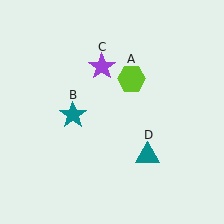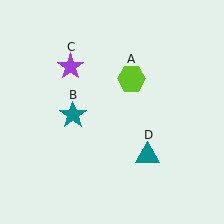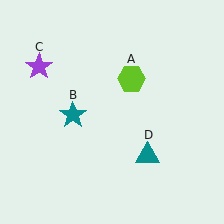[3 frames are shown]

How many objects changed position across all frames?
1 object changed position: purple star (object C).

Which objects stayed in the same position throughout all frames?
Lime hexagon (object A) and teal star (object B) and teal triangle (object D) remained stationary.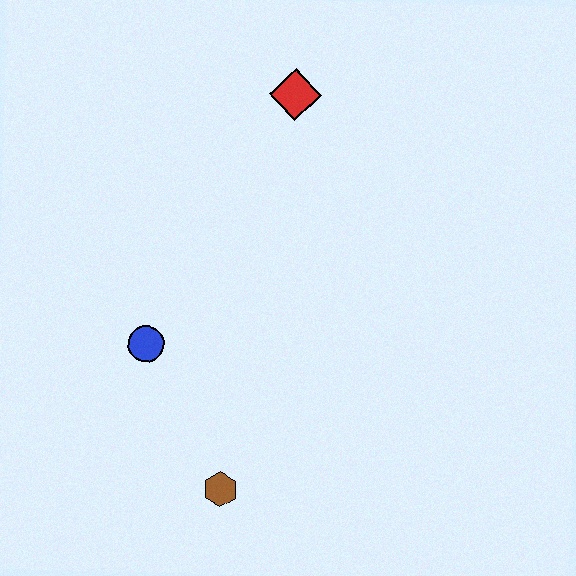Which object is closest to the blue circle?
The brown hexagon is closest to the blue circle.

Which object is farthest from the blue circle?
The red diamond is farthest from the blue circle.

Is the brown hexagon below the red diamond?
Yes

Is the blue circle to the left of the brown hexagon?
Yes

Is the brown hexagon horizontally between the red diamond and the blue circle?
Yes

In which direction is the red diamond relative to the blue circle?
The red diamond is above the blue circle.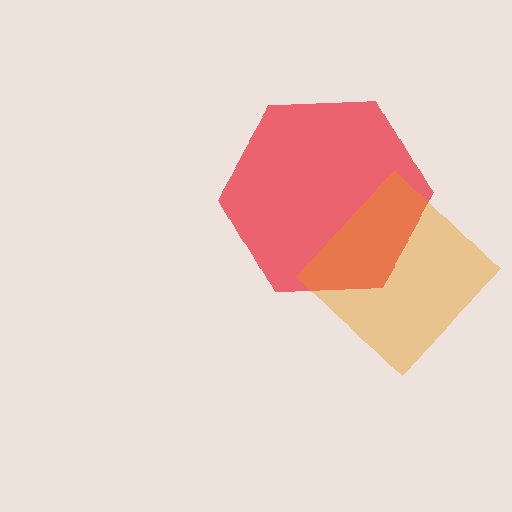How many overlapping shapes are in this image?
There are 2 overlapping shapes in the image.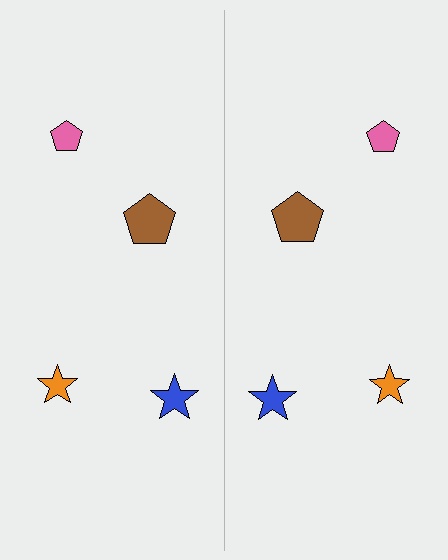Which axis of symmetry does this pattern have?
The pattern has a vertical axis of symmetry running through the center of the image.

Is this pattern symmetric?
Yes, this pattern has bilateral (reflection) symmetry.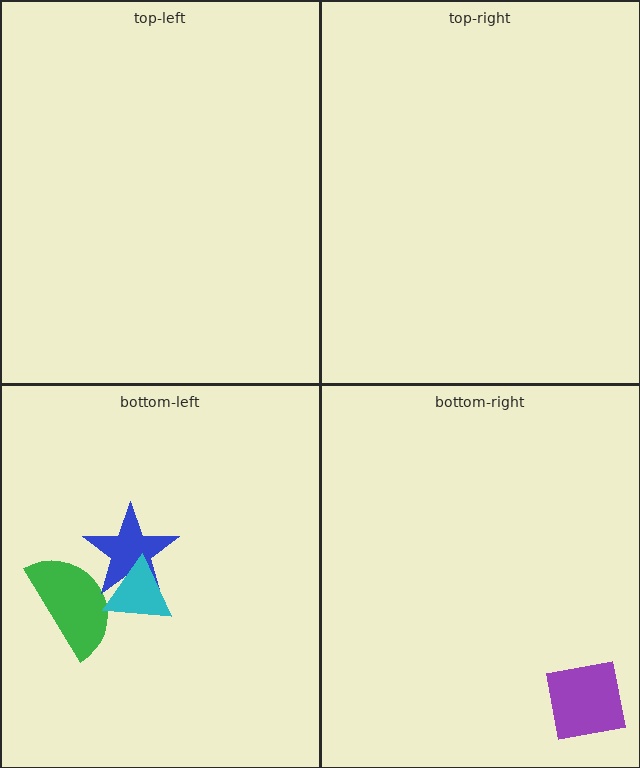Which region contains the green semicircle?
The bottom-left region.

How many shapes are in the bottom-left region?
3.